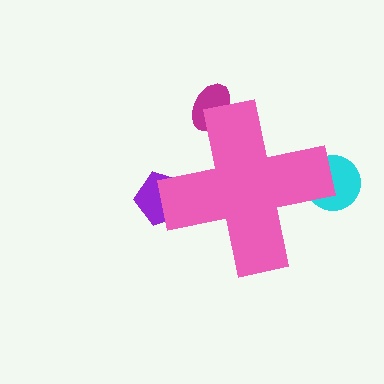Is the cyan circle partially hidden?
Yes, the cyan circle is partially hidden behind the pink cross.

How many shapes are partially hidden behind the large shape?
3 shapes are partially hidden.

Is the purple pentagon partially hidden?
Yes, the purple pentagon is partially hidden behind the pink cross.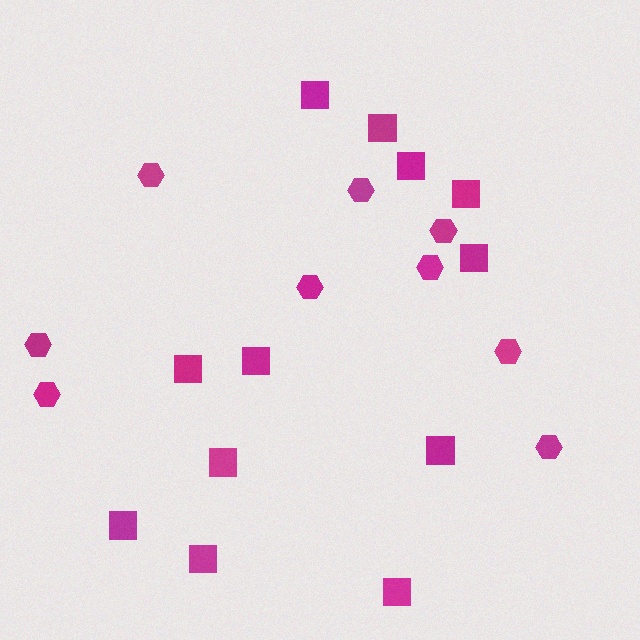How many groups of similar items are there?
There are 2 groups: one group of squares (12) and one group of hexagons (9).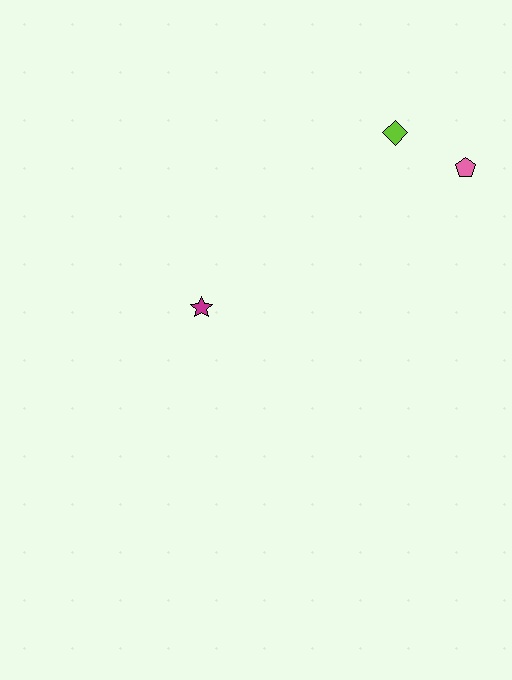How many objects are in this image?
There are 3 objects.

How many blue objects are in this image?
There are no blue objects.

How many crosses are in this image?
There are no crosses.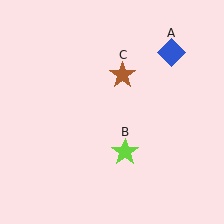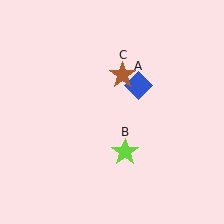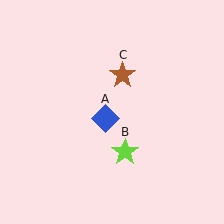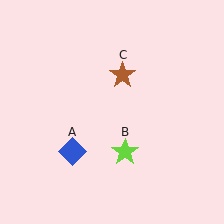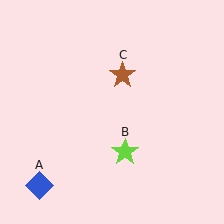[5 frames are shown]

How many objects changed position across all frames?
1 object changed position: blue diamond (object A).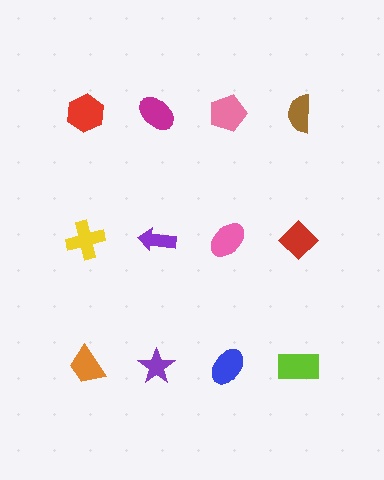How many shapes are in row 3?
4 shapes.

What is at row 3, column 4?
A lime rectangle.